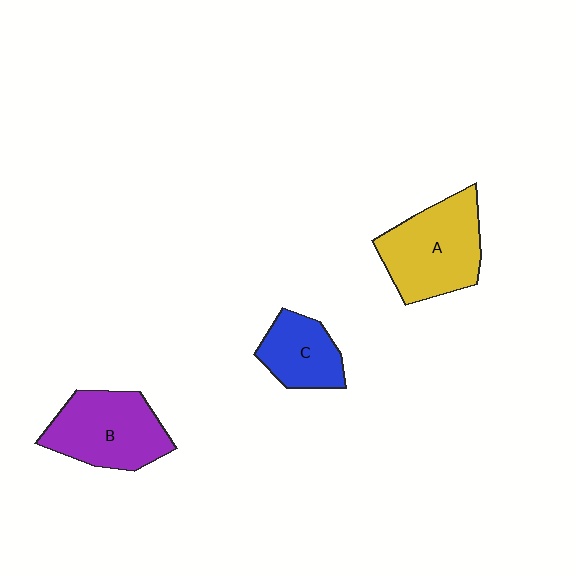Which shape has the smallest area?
Shape C (blue).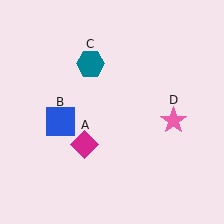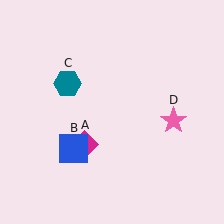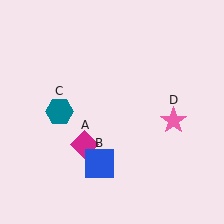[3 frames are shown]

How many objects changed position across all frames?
2 objects changed position: blue square (object B), teal hexagon (object C).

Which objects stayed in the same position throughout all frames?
Magenta diamond (object A) and pink star (object D) remained stationary.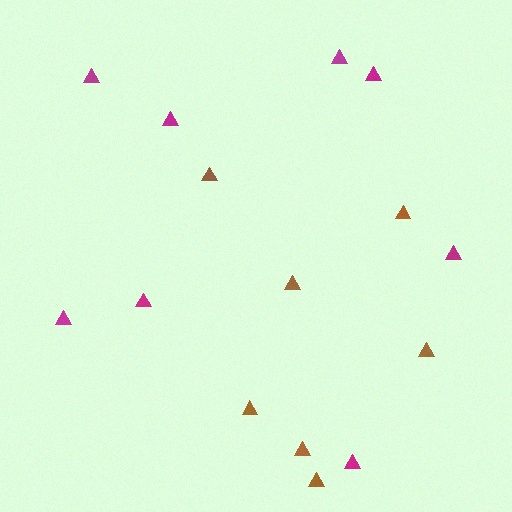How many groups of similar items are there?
There are 2 groups: one group of magenta triangles (8) and one group of brown triangles (7).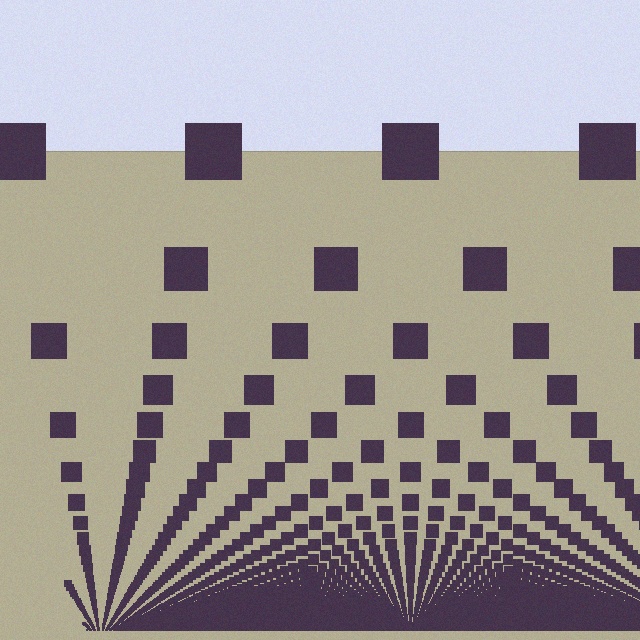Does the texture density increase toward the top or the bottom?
Density increases toward the bottom.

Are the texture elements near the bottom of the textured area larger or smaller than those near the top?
Smaller. The gradient is inverted — elements near the bottom are smaller and denser.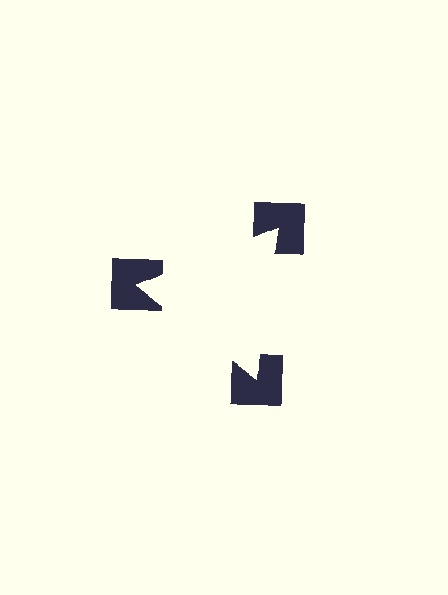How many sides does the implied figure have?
3 sides.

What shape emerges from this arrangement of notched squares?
An illusory triangle — its edges are inferred from the aligned wedge cuts in the notched squares, not physically drawn.